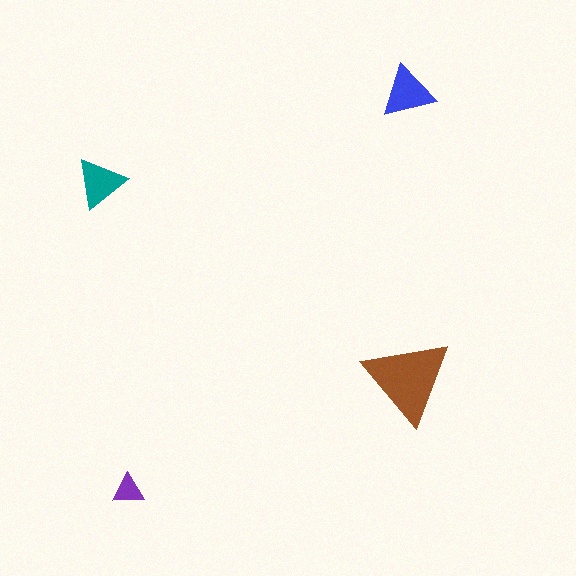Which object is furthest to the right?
The brown triangle is rightmost.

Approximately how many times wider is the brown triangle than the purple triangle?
About 2.5 times wider.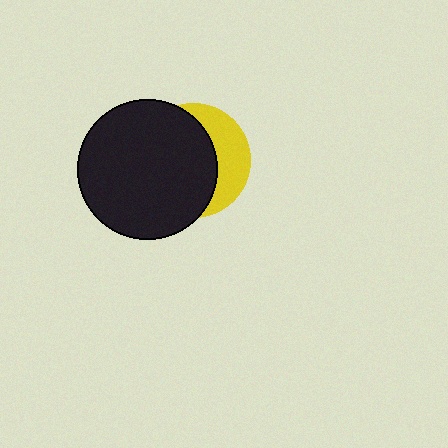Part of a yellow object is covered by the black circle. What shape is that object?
It is a circle.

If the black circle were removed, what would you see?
You would see the complete yellow circle.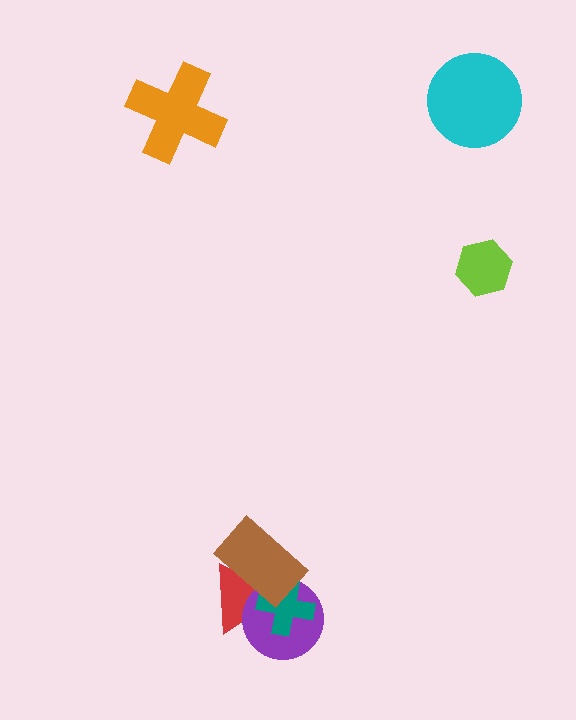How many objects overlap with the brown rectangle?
3 objects overlap with the brown rectangle.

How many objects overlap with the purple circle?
3 objects overlap with the purple circle.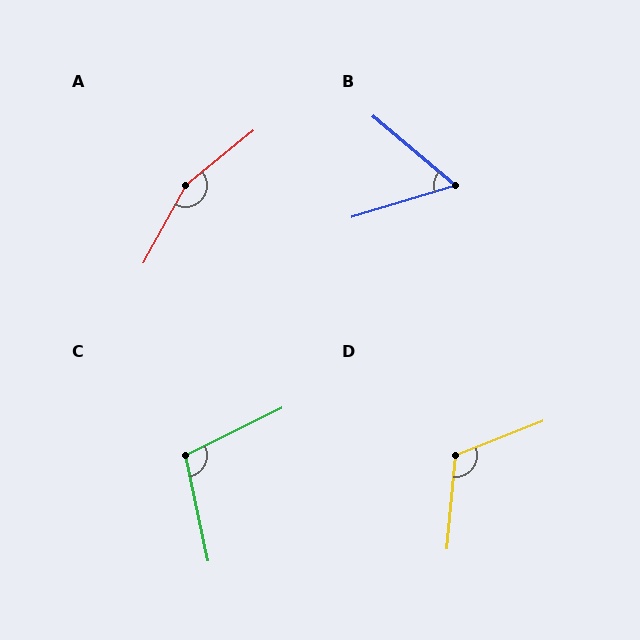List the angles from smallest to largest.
B (57°), C (104°), D (116°), A (157°).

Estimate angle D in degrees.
Approximately 116 degrees.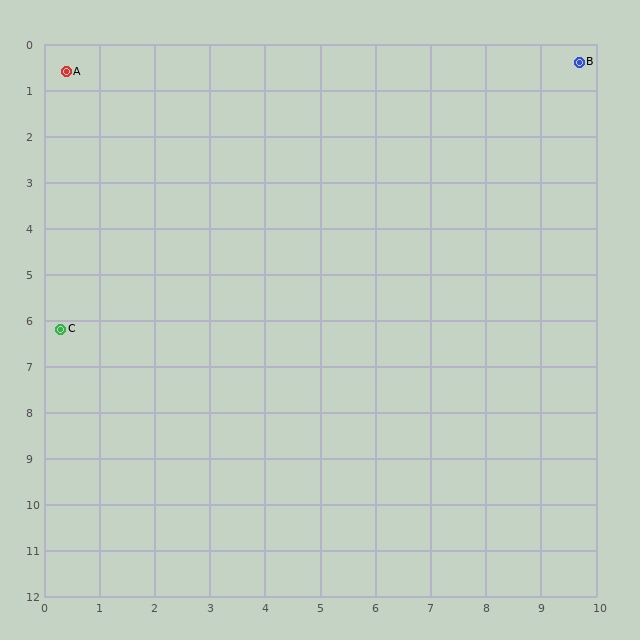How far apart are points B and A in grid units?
Points B and A are about 9.3 grid units apart.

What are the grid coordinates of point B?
Point B is at approximately (9.7, 0.4).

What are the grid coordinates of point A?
Point A is at approximately (0.4, 0.6).